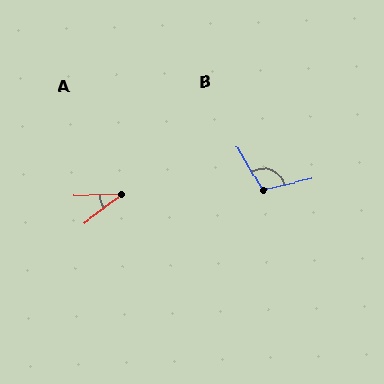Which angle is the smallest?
A, at approximately 36 degrees.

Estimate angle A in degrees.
Approximately 36 degrees.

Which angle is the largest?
B, at approximately 107 degrees.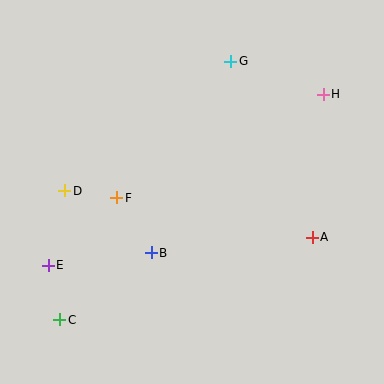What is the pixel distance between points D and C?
The distance between D and C is 129 pixels.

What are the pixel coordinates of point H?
Point H is at (323, 94).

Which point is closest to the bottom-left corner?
Point C is closest to the bottom-left corner.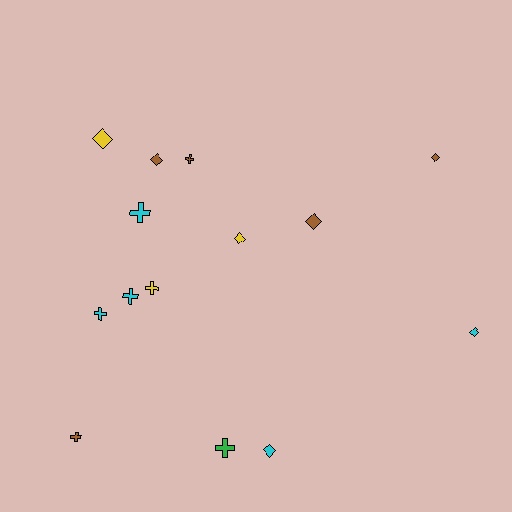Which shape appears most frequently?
Cross, with 7 objects.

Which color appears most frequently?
Brown, with 5 objects.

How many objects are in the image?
There are 14 objects.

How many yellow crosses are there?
There is 1 yellow cross.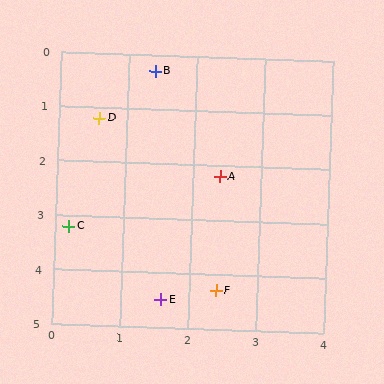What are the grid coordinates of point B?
Point B is at approximately (1.4, 0.3).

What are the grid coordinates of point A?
Point A is at approximately (2.4, 2.2).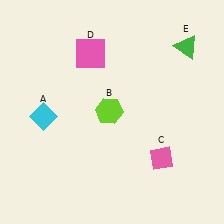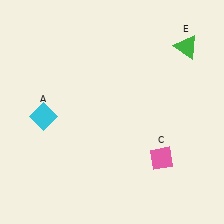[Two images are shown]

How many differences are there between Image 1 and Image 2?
There are 2 differences between the two images.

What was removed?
The pink square (D), the lime hexagon (B) were removed in Image 2.